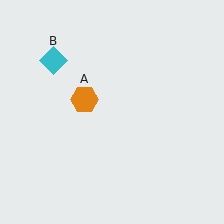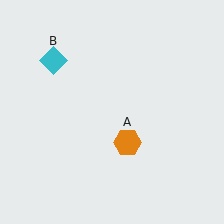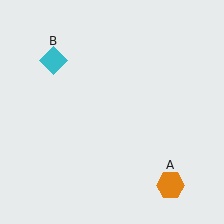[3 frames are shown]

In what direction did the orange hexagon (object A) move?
The orange hexagon (object A) moved down and to the right.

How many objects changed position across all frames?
1 object changed position: orange hexagon (object A).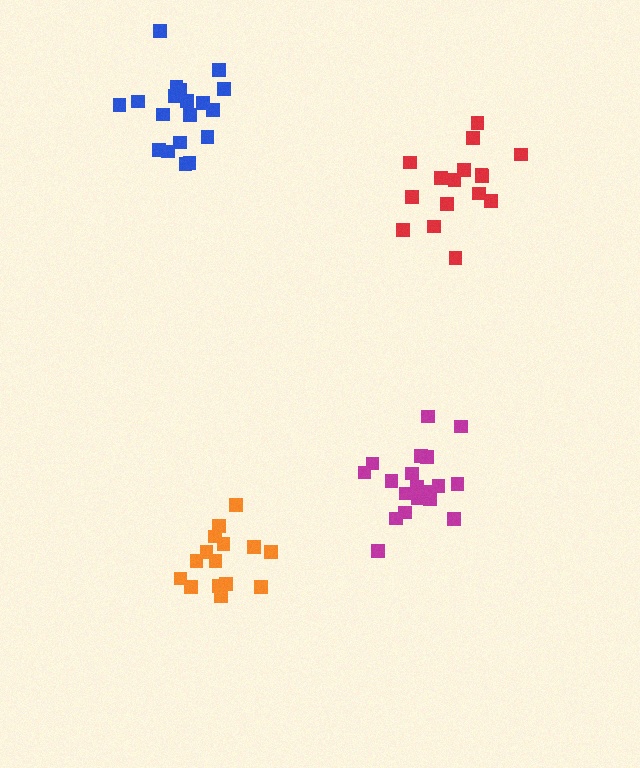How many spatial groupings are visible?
There are 4 spatial groupings.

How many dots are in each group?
Group 1: 15 dots, Group 2: 16 dots, Group 3: 19 dots, Group 4: 19 dots (69 total).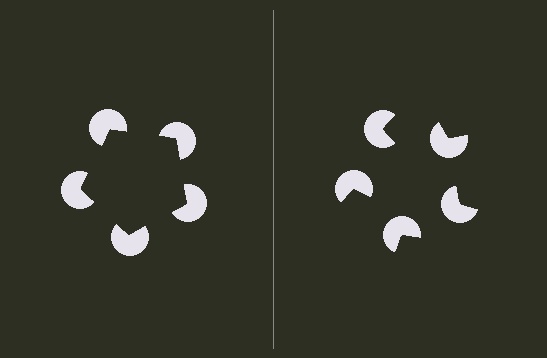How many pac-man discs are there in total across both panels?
10 — 5 on each side.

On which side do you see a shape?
An illusory pentagon appears on the left side. On the right side the wedge cuts are rotated, so no coherent shape forms.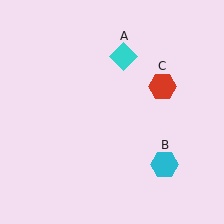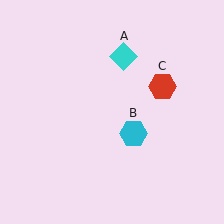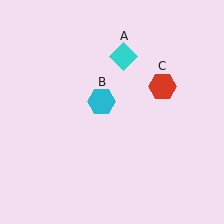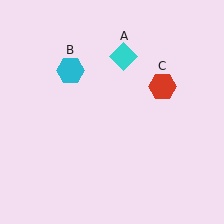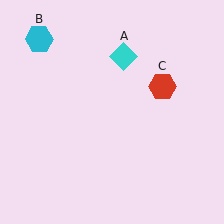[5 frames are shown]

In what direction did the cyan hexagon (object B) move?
The cyan hexagon (object B) moved up and to the left.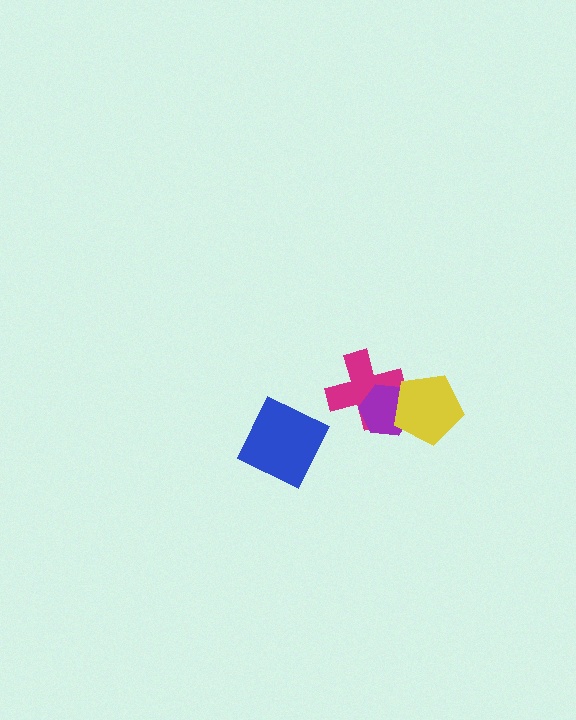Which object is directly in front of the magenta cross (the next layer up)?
The purple hexagon is directly in front of the magenta cross.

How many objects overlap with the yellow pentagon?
2 objects overlap with the yellow pentagon.